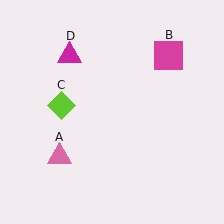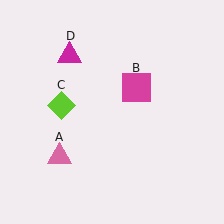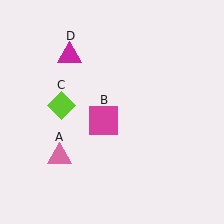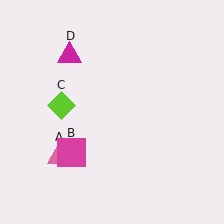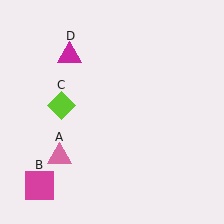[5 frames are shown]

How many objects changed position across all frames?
1 object changed position: magenta square (object B).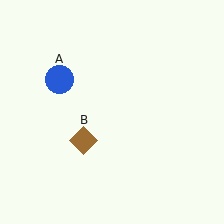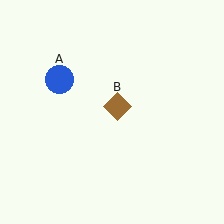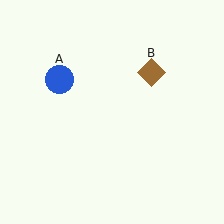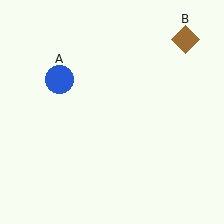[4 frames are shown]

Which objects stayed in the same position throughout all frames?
Blue circle (object A) remained stationary.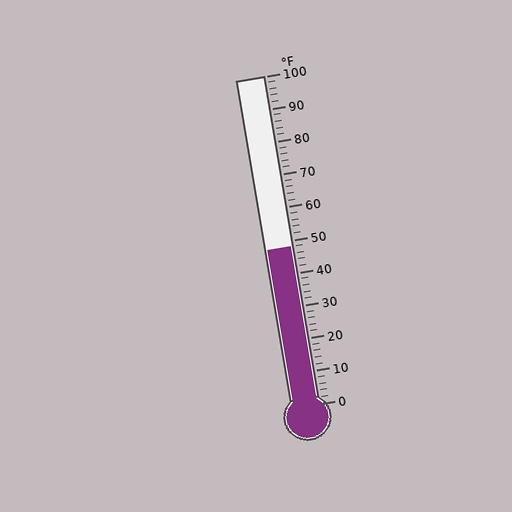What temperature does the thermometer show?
The thermometer shows approximately 48°F.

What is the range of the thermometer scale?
The thermometer scale ranges from 0°F to 100°F.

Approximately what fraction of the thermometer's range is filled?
The thermometer is filled to approximately 50% of its range.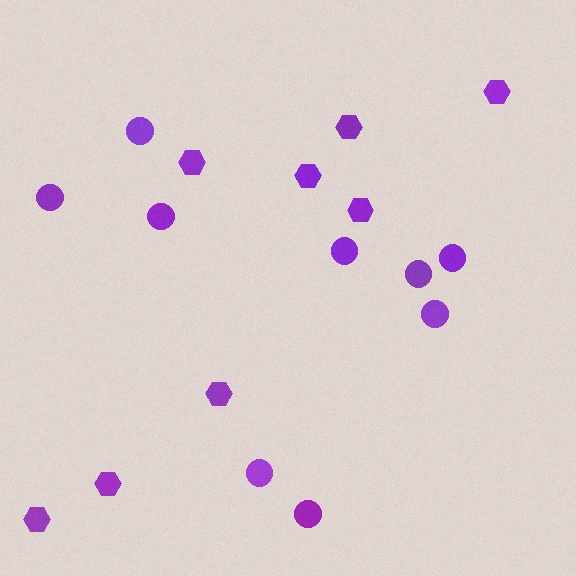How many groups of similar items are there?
There are 2 groups: one group of hexagons (8) and one group of circles (9).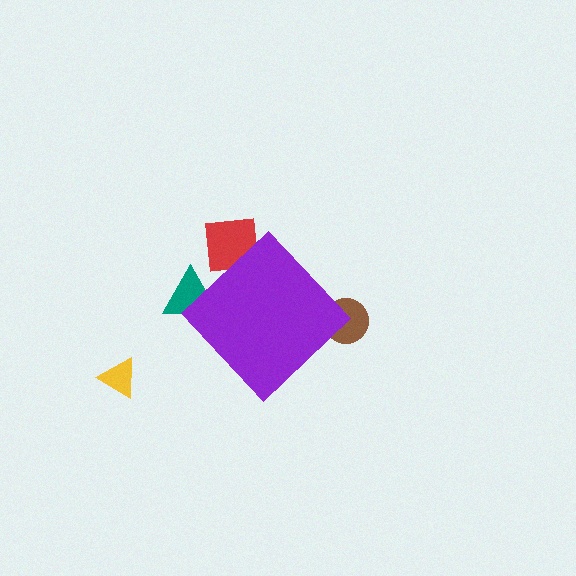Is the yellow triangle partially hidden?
No, the yellow triangle is fully visible.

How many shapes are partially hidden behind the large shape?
3 shapes are partially hidden.